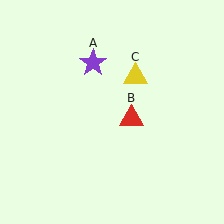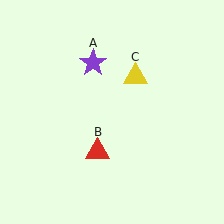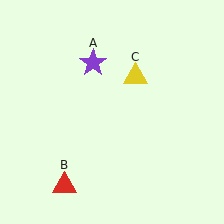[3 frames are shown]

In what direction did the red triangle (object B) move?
The red triangle (object B) moved down and to the left.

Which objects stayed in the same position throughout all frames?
Purple star (object A) and yellow triangle (object C) remained stationary.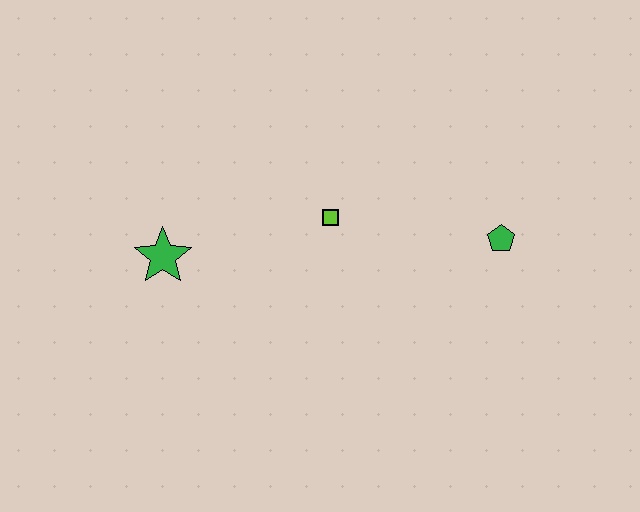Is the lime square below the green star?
No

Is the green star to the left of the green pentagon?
Yes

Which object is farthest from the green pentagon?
The green star is farthest from the green pentagon.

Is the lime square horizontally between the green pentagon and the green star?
Yes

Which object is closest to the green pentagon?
The lime square is closest to the green pentagon.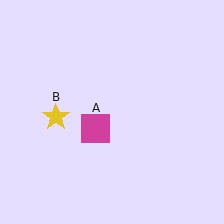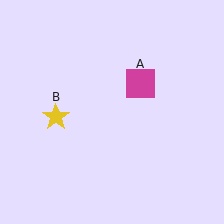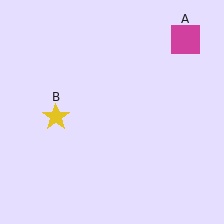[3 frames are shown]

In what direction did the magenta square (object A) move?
The magenta square (object A) moved up and to the right.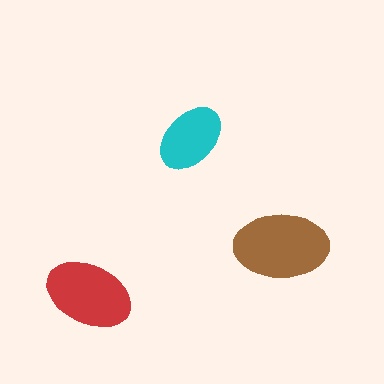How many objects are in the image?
There are 3 objects in the image.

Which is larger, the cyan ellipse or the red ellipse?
The red one.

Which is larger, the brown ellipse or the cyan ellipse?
The brown one.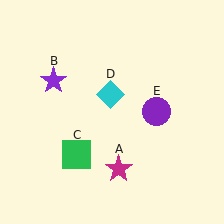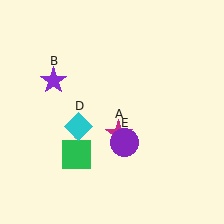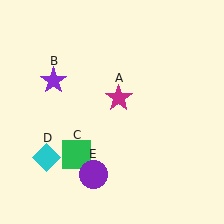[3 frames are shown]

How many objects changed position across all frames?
3 objects changed position: magenta star (object A), cyan diamond (object D), purple circle (object E).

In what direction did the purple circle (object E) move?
The purple circle (object E) moved down and to the left.